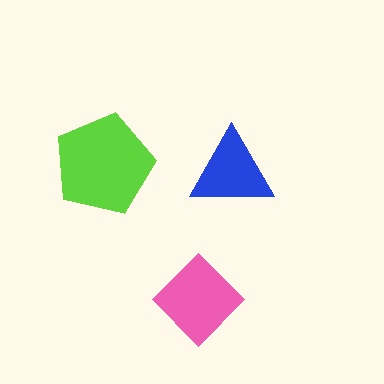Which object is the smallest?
The blue triangle.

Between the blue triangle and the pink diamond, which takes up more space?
The pink diamond.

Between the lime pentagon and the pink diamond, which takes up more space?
The lime pentagon.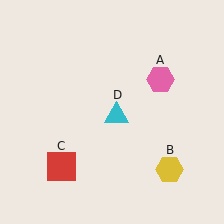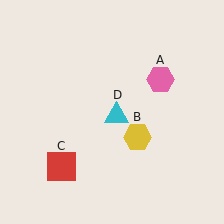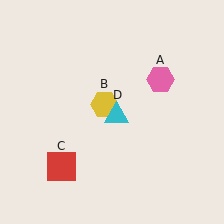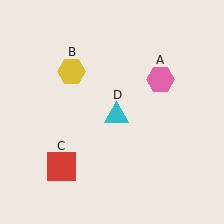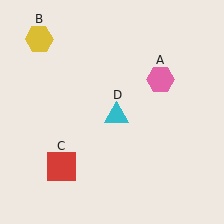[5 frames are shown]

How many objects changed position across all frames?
1 object changed position: yellow hexagon (object B).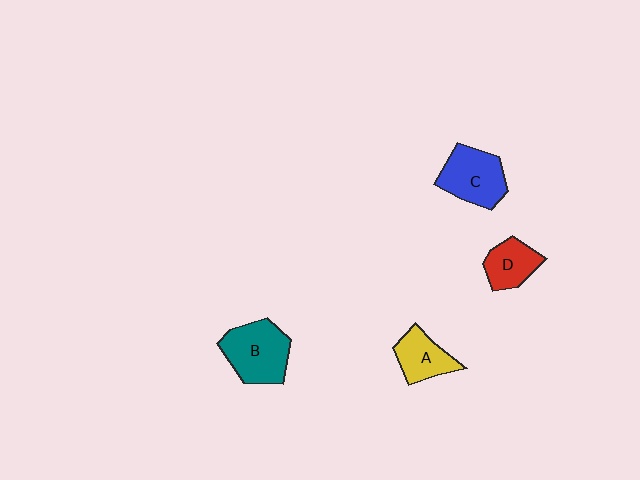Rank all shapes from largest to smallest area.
From largest to smallest: B (teal), C (blue), A (yellow), D (red).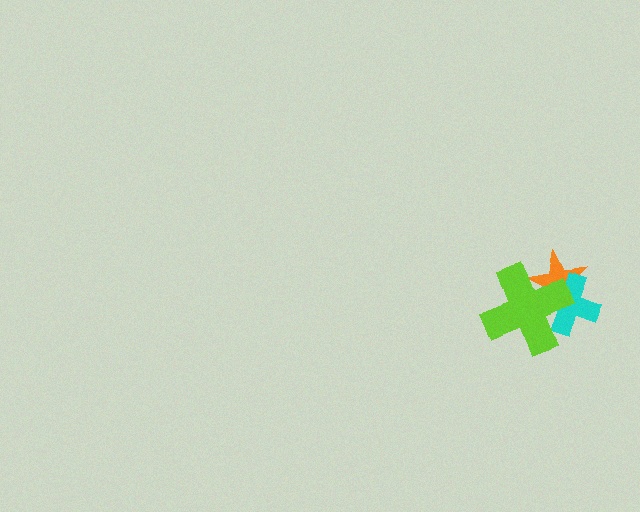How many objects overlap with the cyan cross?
2 objects overlap with the cyan cross.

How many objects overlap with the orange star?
2 objects overlap with the orange star.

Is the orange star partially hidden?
Yes, it is partially covered by another shape.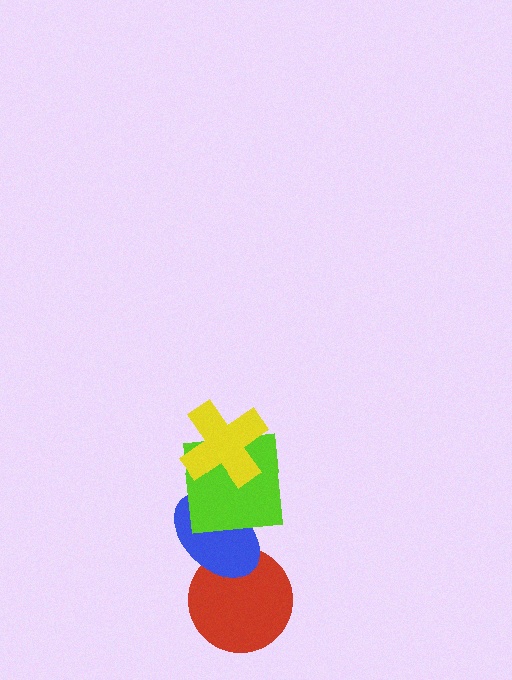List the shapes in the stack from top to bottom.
From top to bottom: the yellow cross, the lime square, the blue ellipse, the red circle.